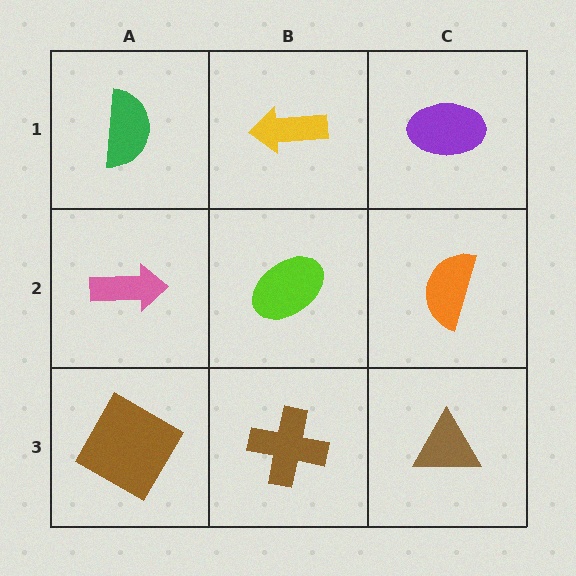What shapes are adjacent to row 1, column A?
A pink arrow (row 2, column A), a yellow arrow (row 1, column B).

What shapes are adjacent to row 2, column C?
A purple ellipse (row 1, column C), a brown triangle (row 3, column C), a lime ellipse (row 2, column B).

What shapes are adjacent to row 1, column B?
A lime ellipse (row 2, column B), a green semicircle (row 1, column A), a purple ellipse (row 1, column C).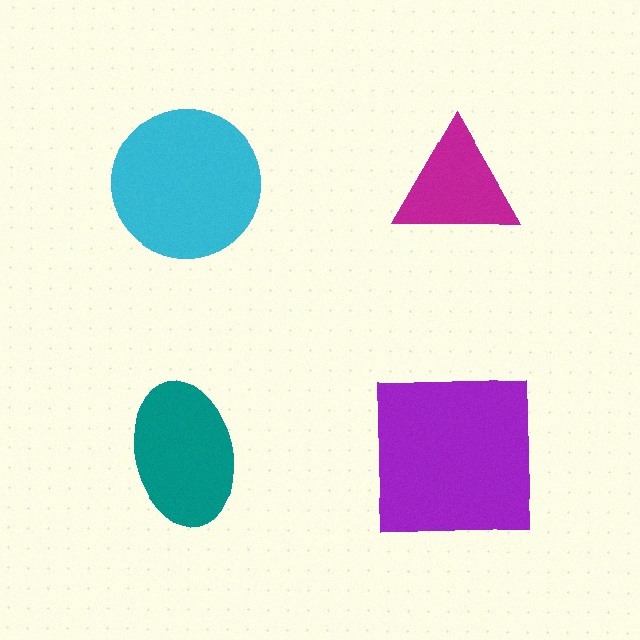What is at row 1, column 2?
A magenta triangle.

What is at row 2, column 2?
A purple square.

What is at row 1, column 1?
A cyan circle.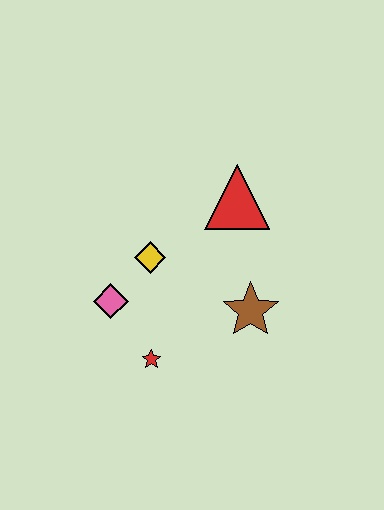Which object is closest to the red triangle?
The yellow diamond is closest to the red triangle.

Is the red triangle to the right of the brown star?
No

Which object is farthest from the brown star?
The pink diamond is farthest from the brown star.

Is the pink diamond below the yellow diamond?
Yes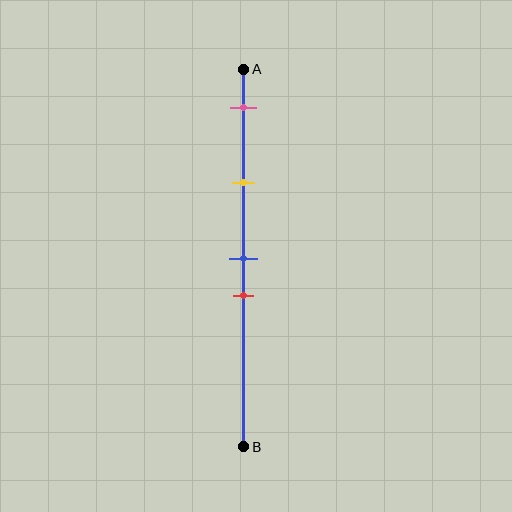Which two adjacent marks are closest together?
The blue and red marks are the closest adjacent pair.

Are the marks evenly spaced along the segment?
No, the marks are not evenly spaced.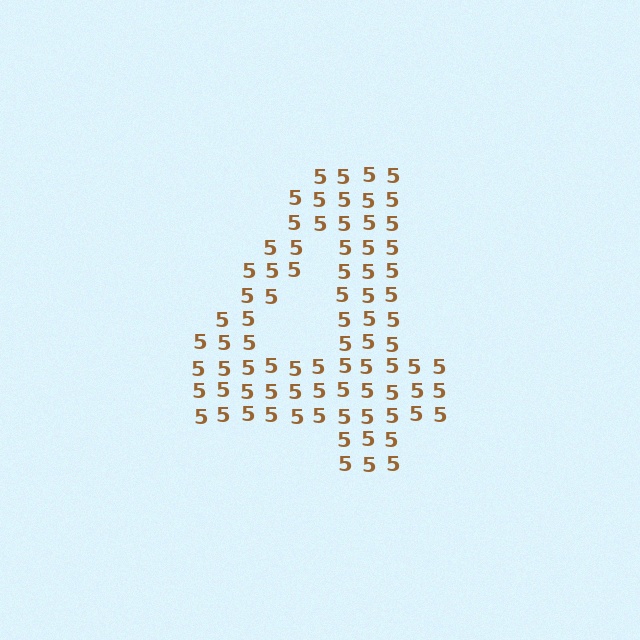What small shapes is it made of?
It is made of small digit 5's.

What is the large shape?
The large shape is the digit 4.